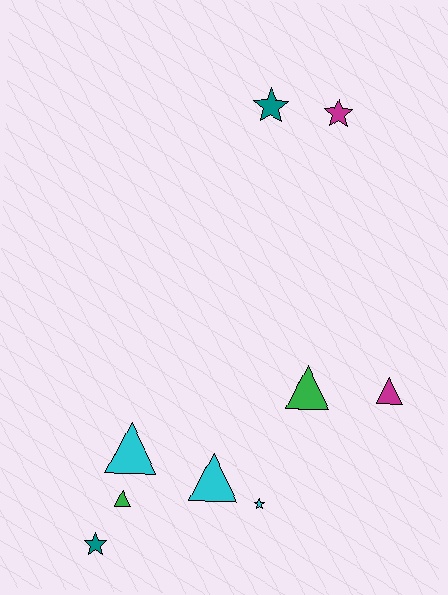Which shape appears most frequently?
Triangle, with 5 objects.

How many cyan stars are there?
There is 1 cyan star.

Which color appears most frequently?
Cyan, with 3 objects.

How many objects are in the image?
There are 9 objects.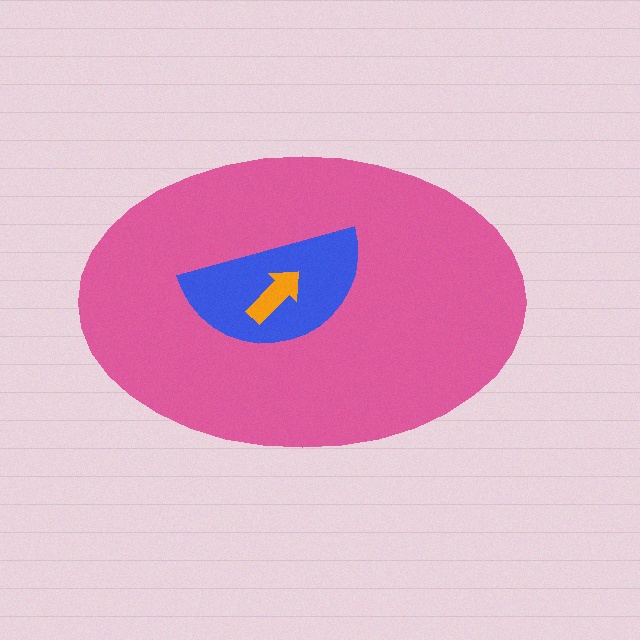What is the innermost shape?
The orange arrow.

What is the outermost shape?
The pink ellipse.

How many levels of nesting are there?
3.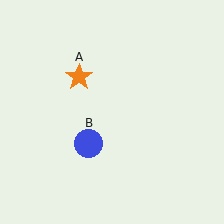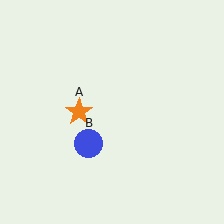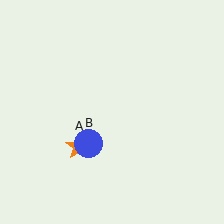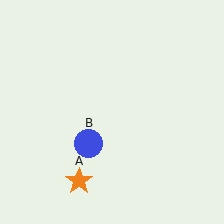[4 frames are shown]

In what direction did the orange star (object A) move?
The orange star (object A) moved down.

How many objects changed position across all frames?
1 object changed position: orange star (object A).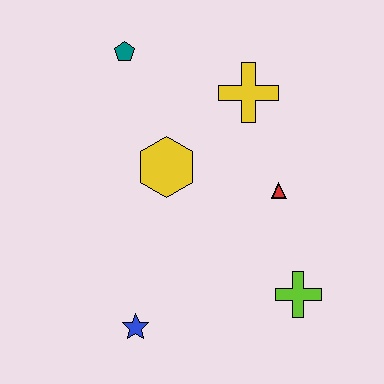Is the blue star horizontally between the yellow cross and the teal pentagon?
Yes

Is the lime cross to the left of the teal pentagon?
No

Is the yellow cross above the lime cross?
Yes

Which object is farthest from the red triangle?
The teal pentagon is farthest from the red triangle.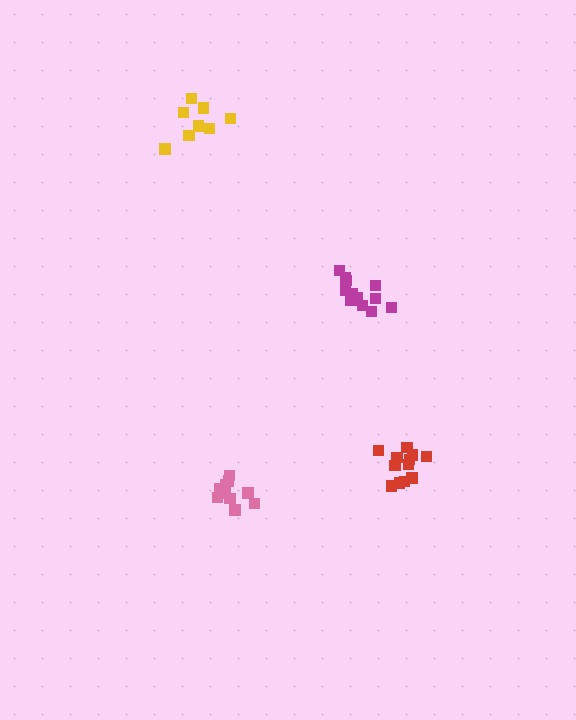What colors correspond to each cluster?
The clusters are colored: pink, magenta, red, yellow.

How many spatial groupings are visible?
There are 4 spatial groupings.